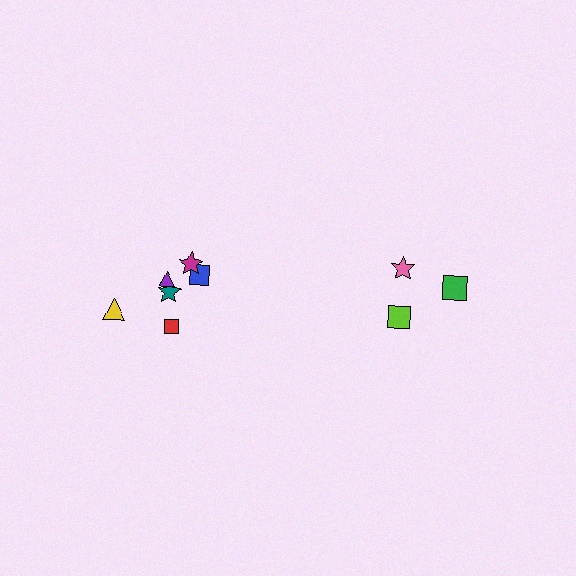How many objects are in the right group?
There are 3 objects.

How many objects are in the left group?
There are 6 objects.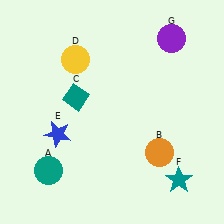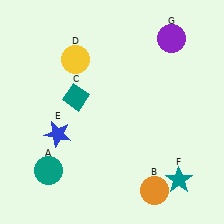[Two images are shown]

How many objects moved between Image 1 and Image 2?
1 object moved between the two images.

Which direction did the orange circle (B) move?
The orange circle (B) moved down.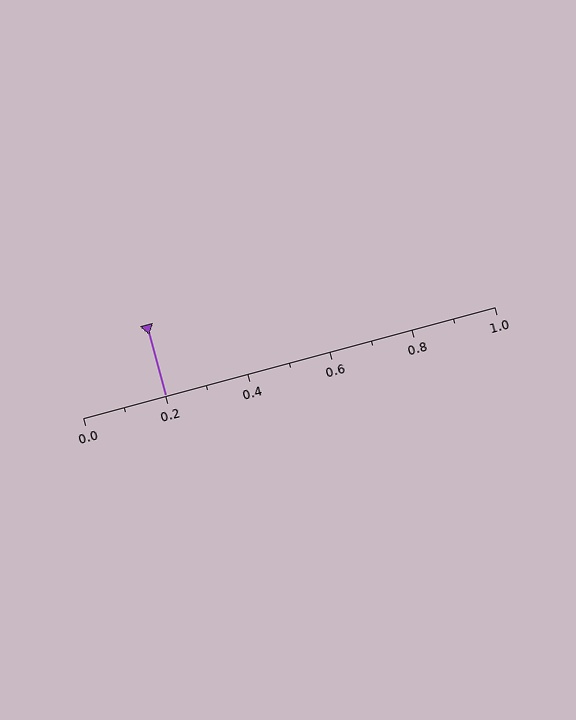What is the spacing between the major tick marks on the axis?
The major ticks are spaced 0.2 apart.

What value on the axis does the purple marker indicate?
The marker indicates approximately 0.2.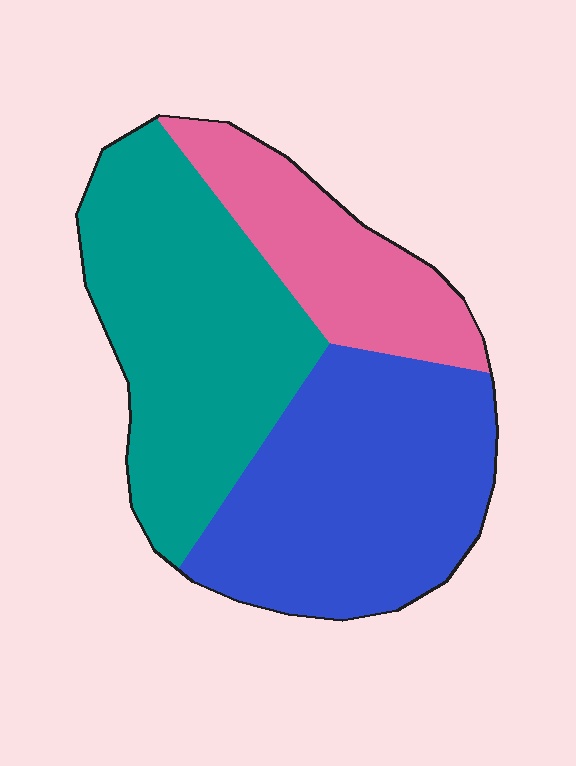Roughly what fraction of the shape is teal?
Teal covers about 40% of the shape.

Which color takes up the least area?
Pink, at roughly 20%.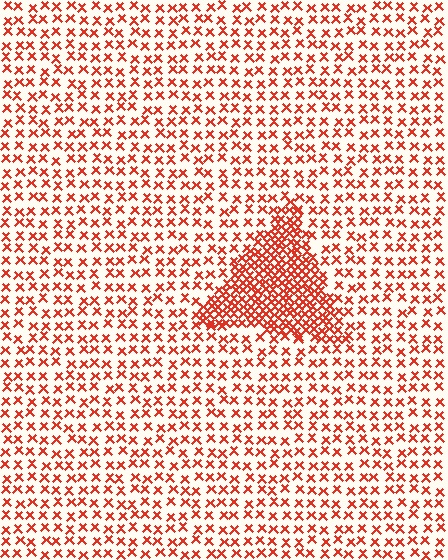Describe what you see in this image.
The image contains small red elements arranged at two different densities. A triangle-shaped region is visible where the elements are more densely packed than the surrounding area.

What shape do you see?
I see a triangle.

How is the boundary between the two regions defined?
The boundary is defined by a change in element density (approximately 2.6x ratio). All elements are the same color, size, and shape.